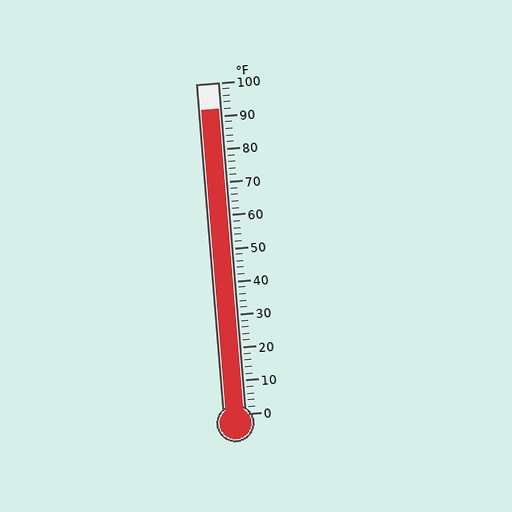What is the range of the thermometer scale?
The thermometer scale ranges from 0°F to 100°F.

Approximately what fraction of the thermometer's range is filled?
The thermometer is filled to approximately 90% of its range.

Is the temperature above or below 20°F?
The temperature is above 20°F.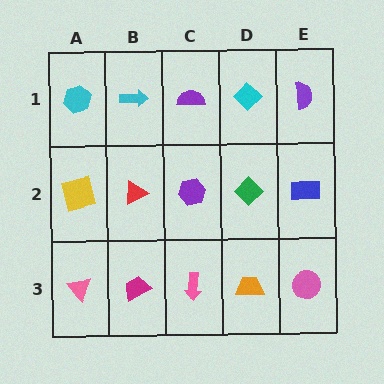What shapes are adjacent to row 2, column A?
A cyan hexagon (row 1, column A), a pink triangle (row 3, column A), a red triangle (row 2, column B).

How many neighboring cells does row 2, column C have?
4.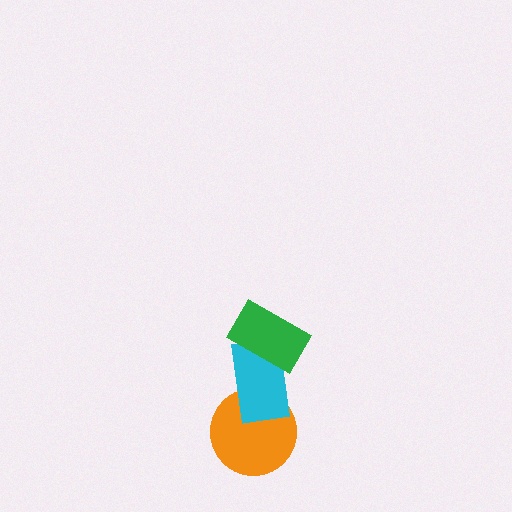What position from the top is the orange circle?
The orange circle is 3rd from the top.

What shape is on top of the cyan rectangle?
The green rectangle is on top of the cyan rectangle.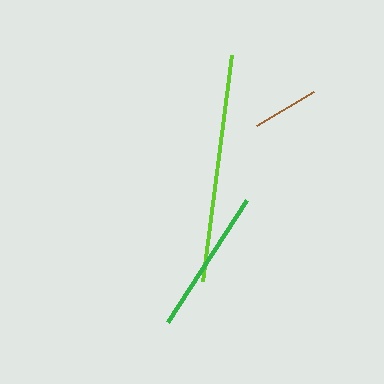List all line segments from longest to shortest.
From longest to shortest: lime, green, brown.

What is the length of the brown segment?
The brown segment is approximately 66 pixels long.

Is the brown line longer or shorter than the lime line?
The lime line is longer than the brown line.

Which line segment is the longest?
The lime line is the longest at approximately 228 pixels.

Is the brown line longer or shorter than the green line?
The green line is longer than the brown line.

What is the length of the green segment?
The green segment is approximately 145 pixels long.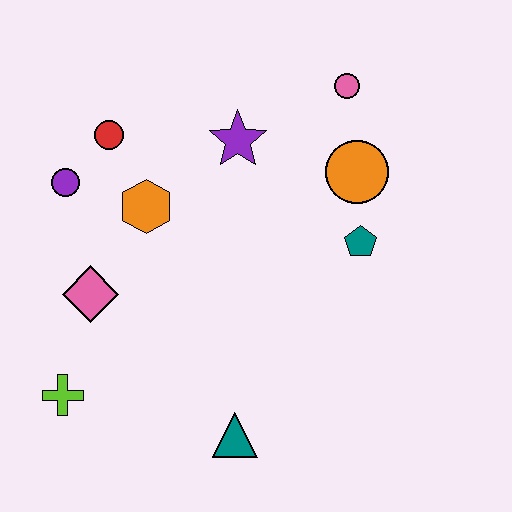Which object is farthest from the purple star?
The lime cross is farthest from the purple star.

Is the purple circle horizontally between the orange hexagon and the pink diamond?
No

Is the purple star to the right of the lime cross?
Yes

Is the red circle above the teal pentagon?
Yes